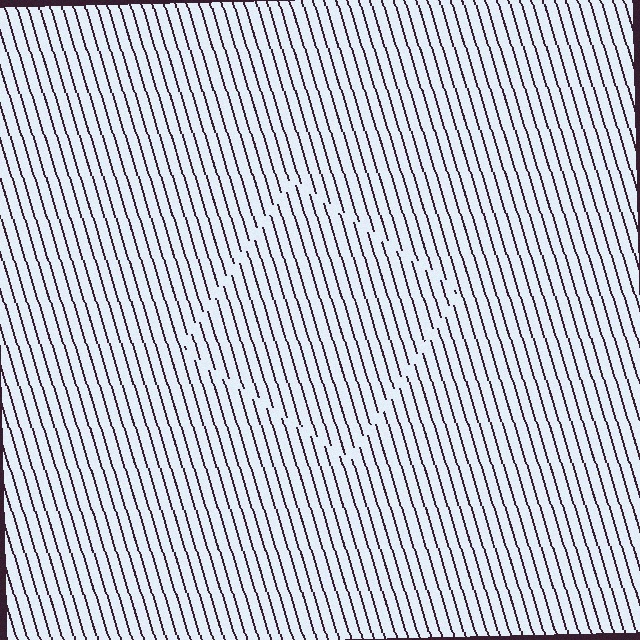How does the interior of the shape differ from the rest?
The interior of the shape contains the same grating, shifted by half a period — the contour is defined by the phase discontinuity where line-ends from the inner and outer gratings abut.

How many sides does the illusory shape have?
4 sides — the line-ends trace a square.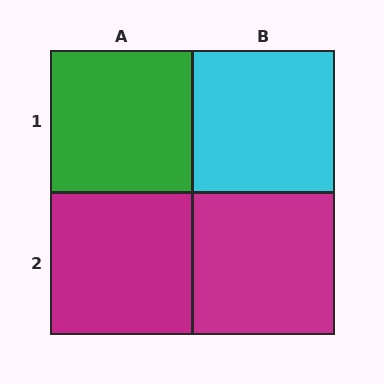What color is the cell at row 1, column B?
Cyan.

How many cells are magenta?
2 cells are magenta.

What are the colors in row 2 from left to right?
Magenta, magenta.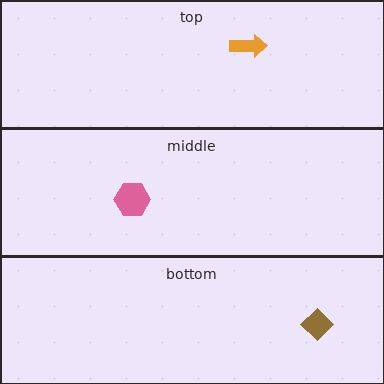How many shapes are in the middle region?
1.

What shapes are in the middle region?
The pink hexagon.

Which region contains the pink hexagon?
The middle region.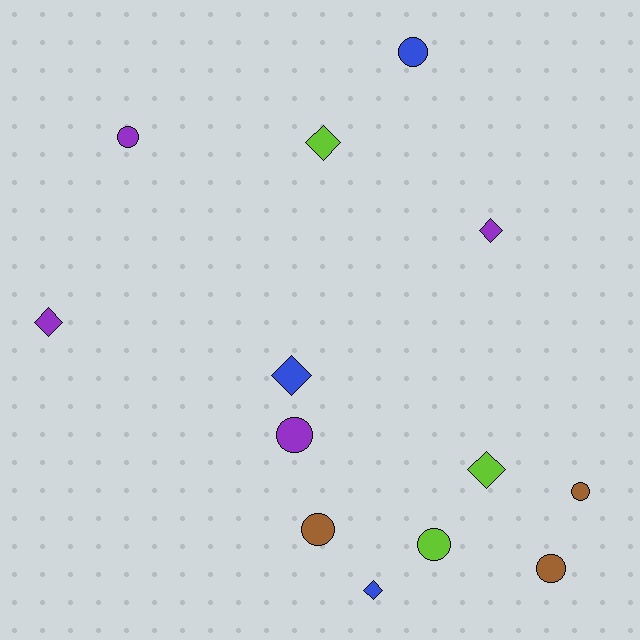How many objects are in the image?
There are 13 objects.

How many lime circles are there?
There is 1 lime circle.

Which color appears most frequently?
Purple, with 4 objects.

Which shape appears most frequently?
Circle, with 7 objects.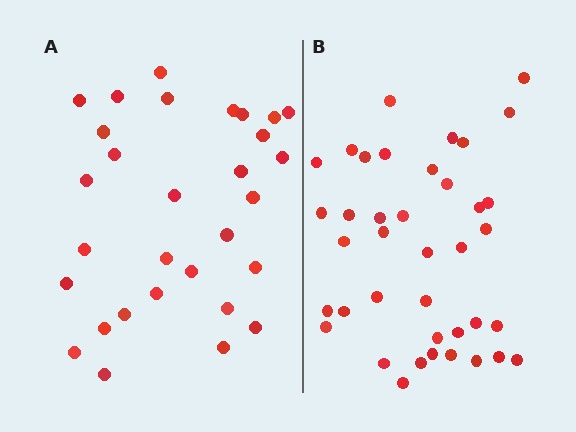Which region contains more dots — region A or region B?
Region B (the right region) has more dots.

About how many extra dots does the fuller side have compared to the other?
Region B has roughly 8 or so more dots than region A.